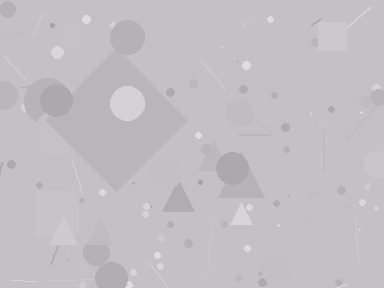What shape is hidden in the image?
A diamond is hidden in the image.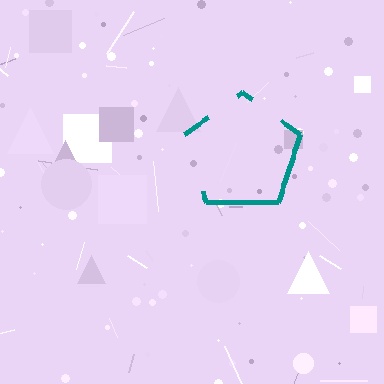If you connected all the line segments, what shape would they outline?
They would outline a pentagon.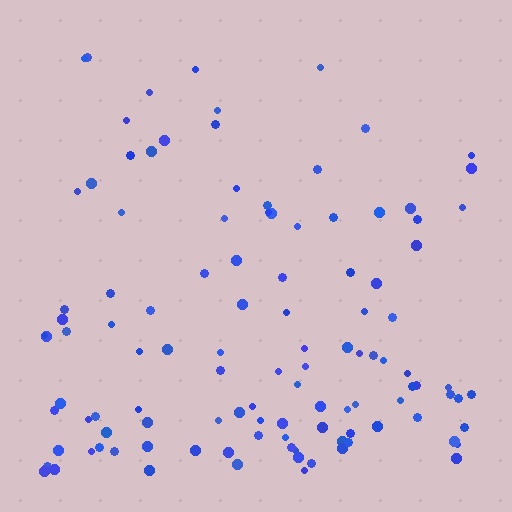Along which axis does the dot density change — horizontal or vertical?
Vertical.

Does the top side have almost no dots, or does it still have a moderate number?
Still a moderate number, just noticeably fewer than the bottom.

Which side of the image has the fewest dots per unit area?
The top.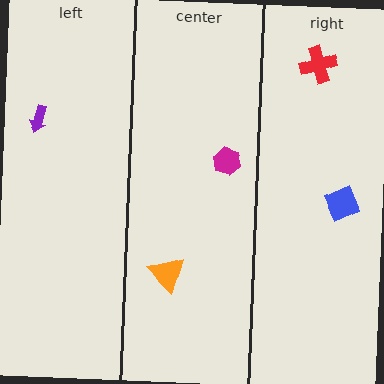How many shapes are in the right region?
2.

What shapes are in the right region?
The blue square, the red cross.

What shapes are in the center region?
The magenta hexagon, the orange triangle.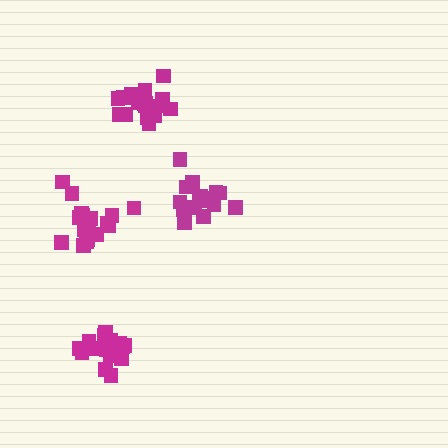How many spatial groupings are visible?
There are 4 spatial groupings.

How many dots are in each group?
Group 1: 16 dots, Group 2: 18 dots, Group 3: 16 dots, Group 4: 19 dots (69 total).